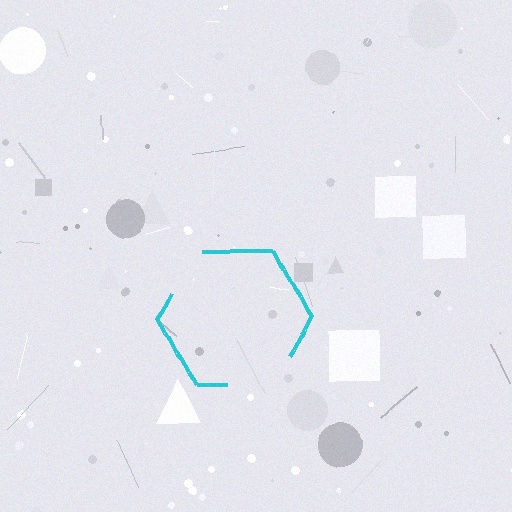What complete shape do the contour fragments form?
The contour fragments form a hexagon.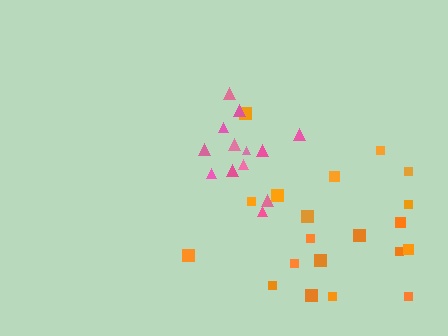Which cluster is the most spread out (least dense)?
Orange.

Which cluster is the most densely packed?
Pink.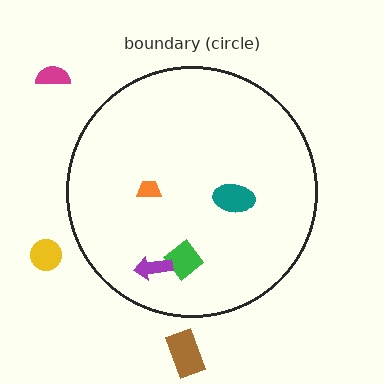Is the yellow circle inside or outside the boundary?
Outside.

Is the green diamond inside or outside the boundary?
Inside.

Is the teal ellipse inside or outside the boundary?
Inside.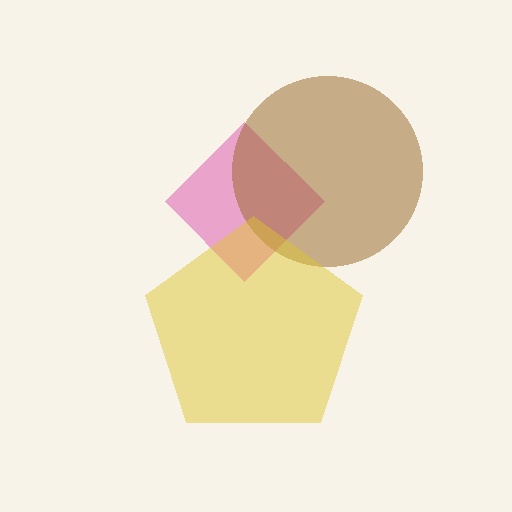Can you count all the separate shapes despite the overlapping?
Yes, there are 3 separate shapes.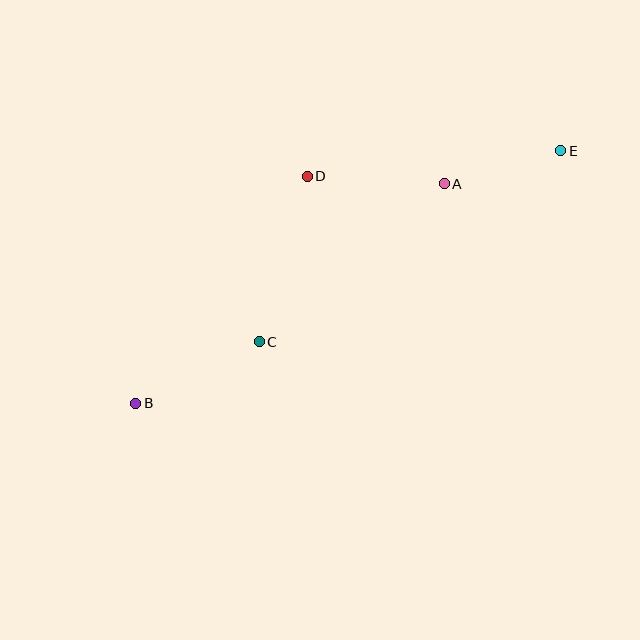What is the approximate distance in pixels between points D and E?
The distance between D and E is approximately 255 pixels.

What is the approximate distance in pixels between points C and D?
The distance between C and D is approximately 173 pixels.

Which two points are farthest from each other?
Points B and E are farthest from each other.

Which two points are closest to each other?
Points A and E are closest to each other.